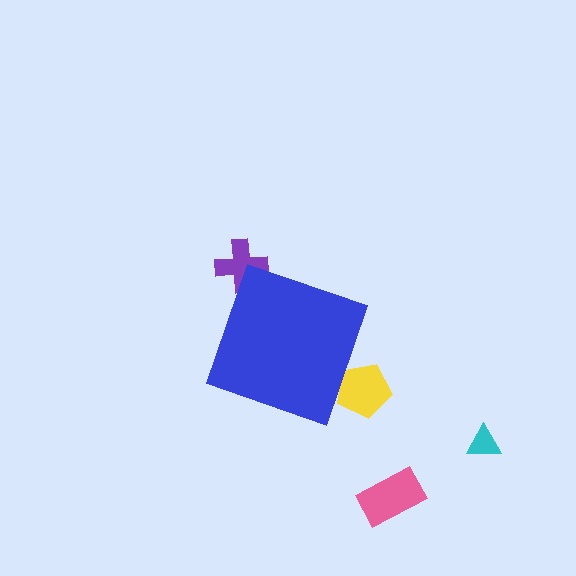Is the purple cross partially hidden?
Yes, the purple cross is partially hidden behind the blue diamond.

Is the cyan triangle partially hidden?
No, the cyan triangle is fully visible.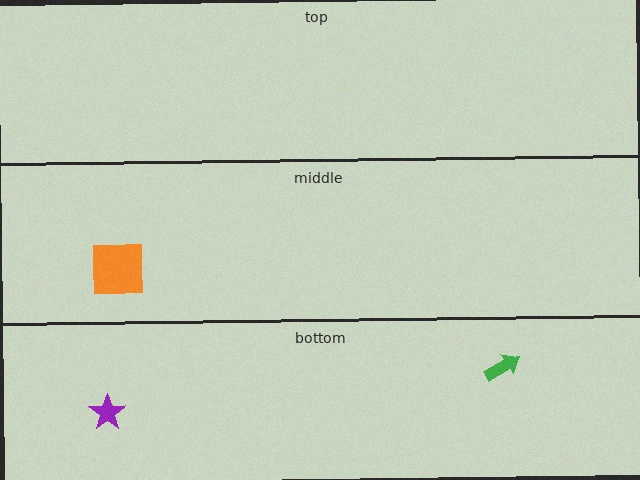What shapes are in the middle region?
The orange square.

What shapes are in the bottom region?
The purple star, the green arrow.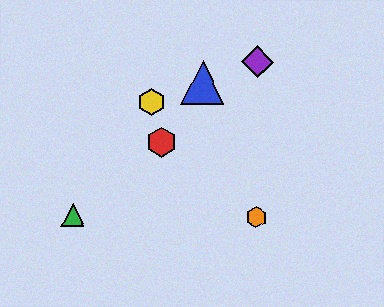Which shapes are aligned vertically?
The purple diamond, the orange hexagon are aligned vertically.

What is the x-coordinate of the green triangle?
The green triangle is at x≈73.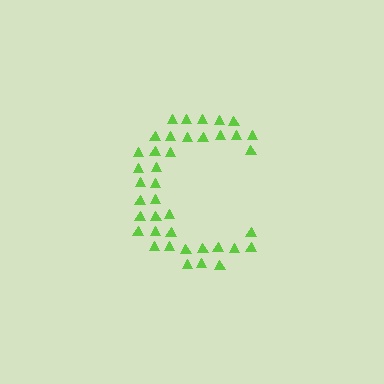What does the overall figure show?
The overall figure shows the letter C.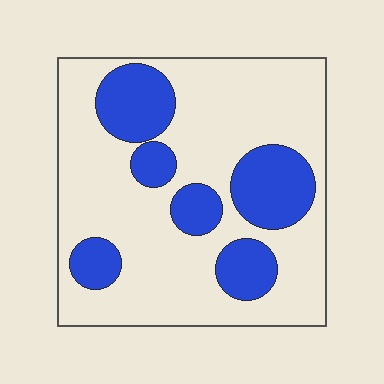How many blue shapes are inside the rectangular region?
6.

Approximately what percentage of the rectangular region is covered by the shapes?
Approximately 30%.